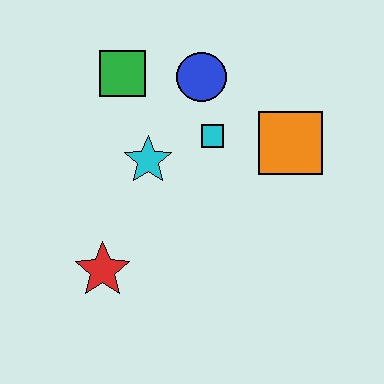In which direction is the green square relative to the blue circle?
The green square is to the left of the blue circle.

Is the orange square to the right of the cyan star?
Yes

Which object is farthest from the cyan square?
The red star is farthest from the cyan square.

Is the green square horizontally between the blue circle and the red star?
Yes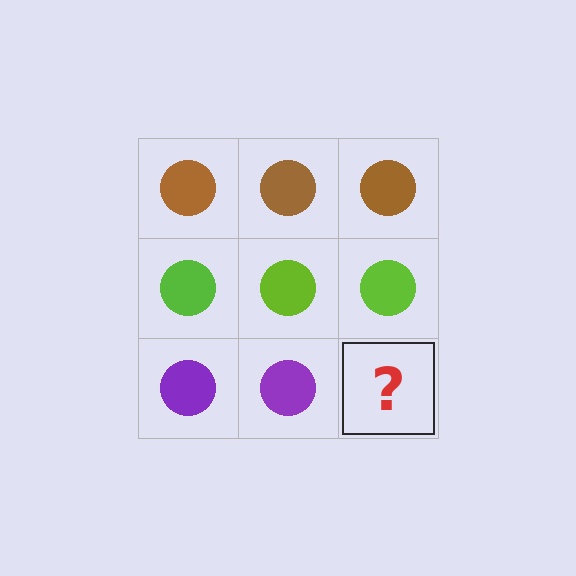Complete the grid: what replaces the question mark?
The question mark should be replaced with a purple circle.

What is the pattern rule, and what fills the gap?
The rule is that each row has a consistent color. The gap should be filled with a purple circle.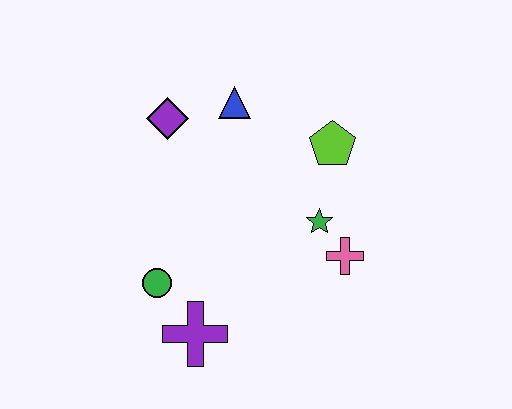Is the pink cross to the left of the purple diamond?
No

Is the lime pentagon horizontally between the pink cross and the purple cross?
Yes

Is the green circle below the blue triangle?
Yes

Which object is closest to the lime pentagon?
The green star is closest to the lime pentagon.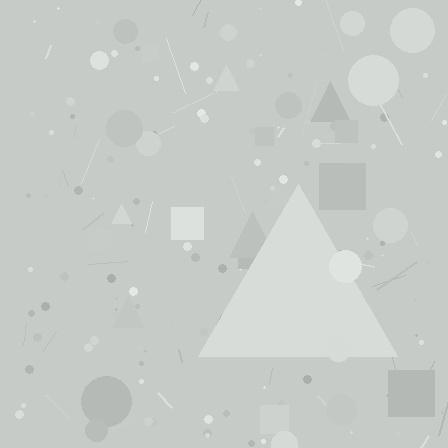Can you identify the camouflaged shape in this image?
The camouflaged shape is a triangle.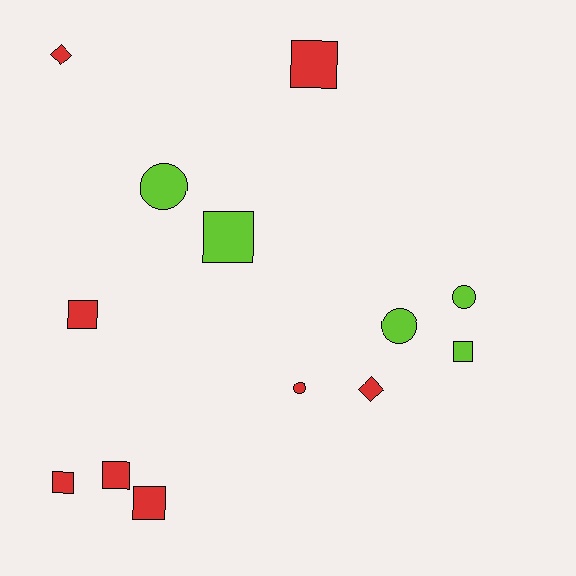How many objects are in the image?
There are 13 objects.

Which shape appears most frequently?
Square, with 7 objects.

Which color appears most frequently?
Red, with 8 objects.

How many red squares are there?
There are 5 red squares.